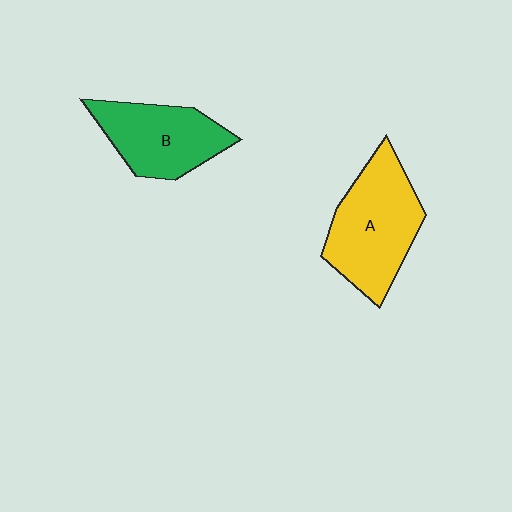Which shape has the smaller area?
Shape B (green).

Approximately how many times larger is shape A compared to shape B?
Approximately 1.2 times.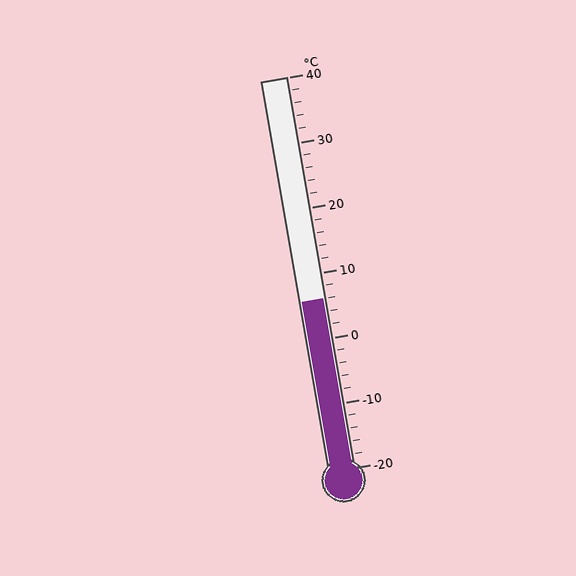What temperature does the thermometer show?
The thermometer shows approximately 6°C.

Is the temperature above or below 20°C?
The temperature is below 20°C.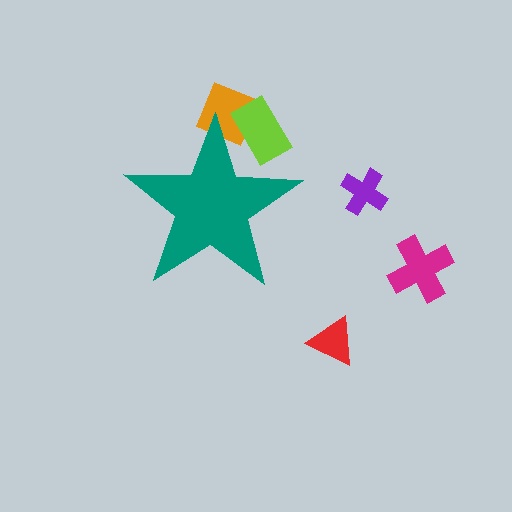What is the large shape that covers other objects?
A teal star.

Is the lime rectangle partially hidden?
Yes, the lime rectangle is partially hidden behind the teal star.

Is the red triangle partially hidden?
No, the red triangle is fully visible.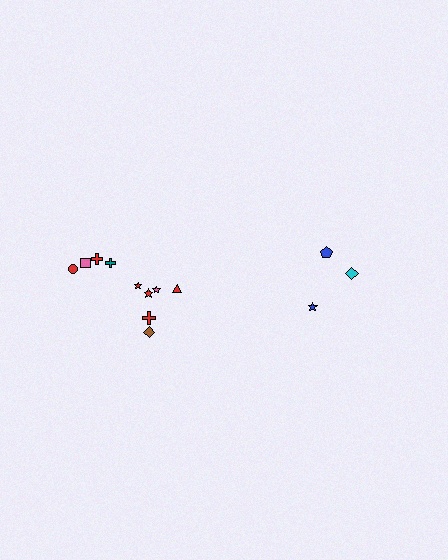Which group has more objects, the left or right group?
The left group.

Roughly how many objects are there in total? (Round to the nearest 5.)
Roughly 15 objects in total.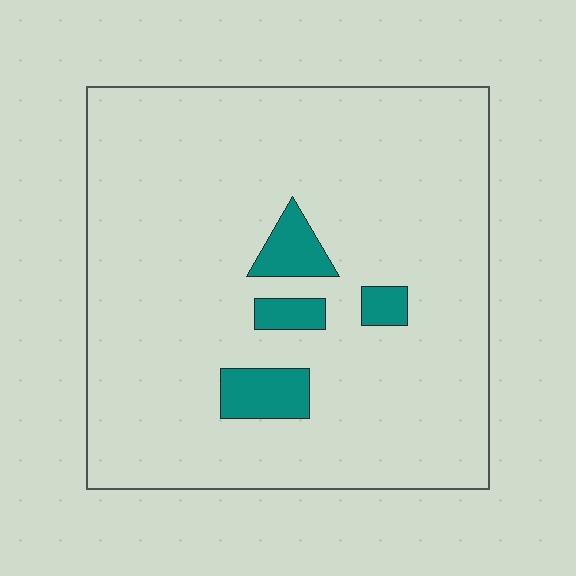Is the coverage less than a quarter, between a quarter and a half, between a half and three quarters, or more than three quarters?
Less than a quarter.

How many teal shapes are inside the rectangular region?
4.